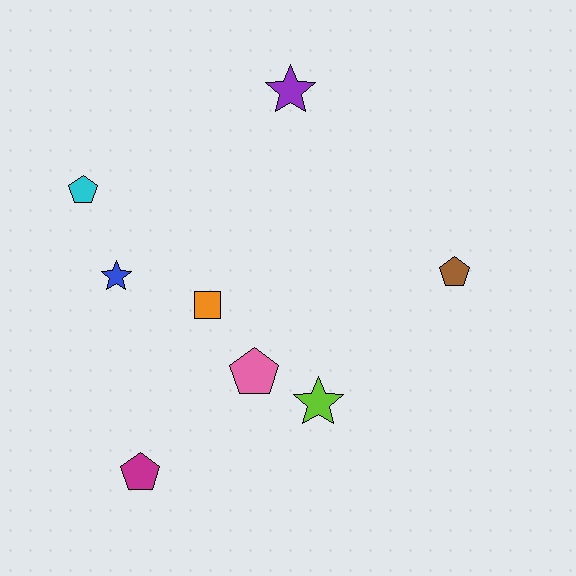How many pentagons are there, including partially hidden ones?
There are 4 pentagons.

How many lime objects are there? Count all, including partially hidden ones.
There is 1 lime object.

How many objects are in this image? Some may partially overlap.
There are 8 objects.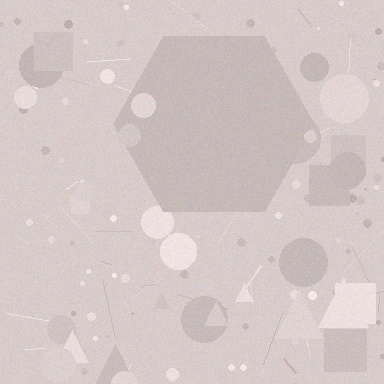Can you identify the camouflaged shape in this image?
The camouflaged shape is a hexagon.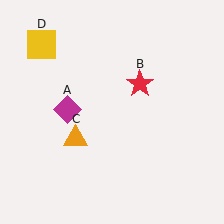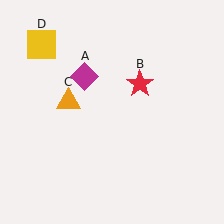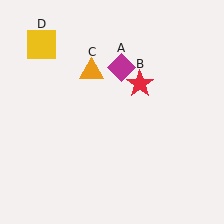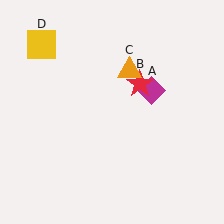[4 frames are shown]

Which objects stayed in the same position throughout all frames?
Red star (object B) and yellow square (object D) remained stationary.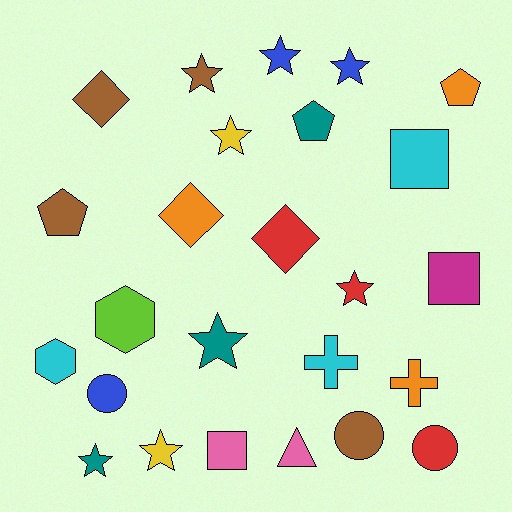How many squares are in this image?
There are 3 squares.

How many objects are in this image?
There are 25 objects.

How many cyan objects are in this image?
There are 3 cyan objects.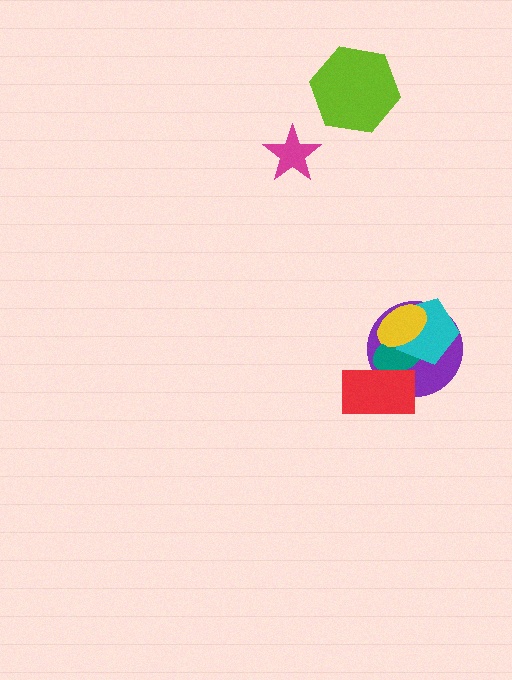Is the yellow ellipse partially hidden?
No, no other shape covers it.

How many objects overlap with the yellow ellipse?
3 objects overlap with the yellow ellipse.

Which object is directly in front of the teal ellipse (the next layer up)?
The cyan pentagon is directly in front of the teal ellipse.